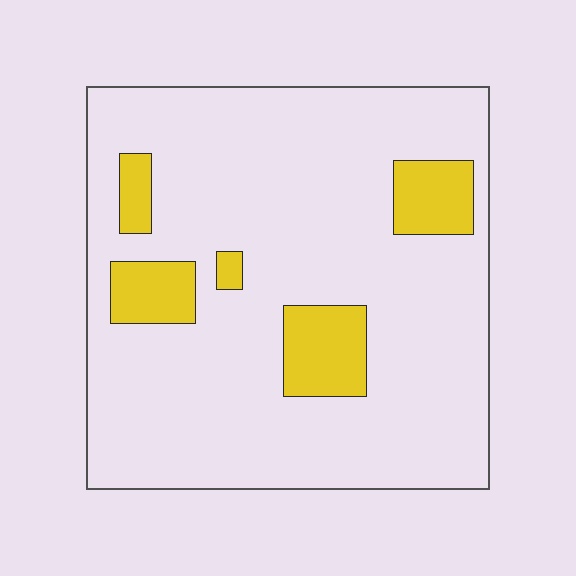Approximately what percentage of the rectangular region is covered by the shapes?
Approximately 15%.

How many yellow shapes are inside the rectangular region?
5.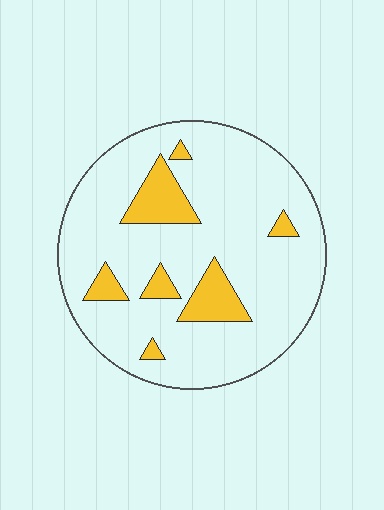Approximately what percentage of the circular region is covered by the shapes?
Approximately 15%.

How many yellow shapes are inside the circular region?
7.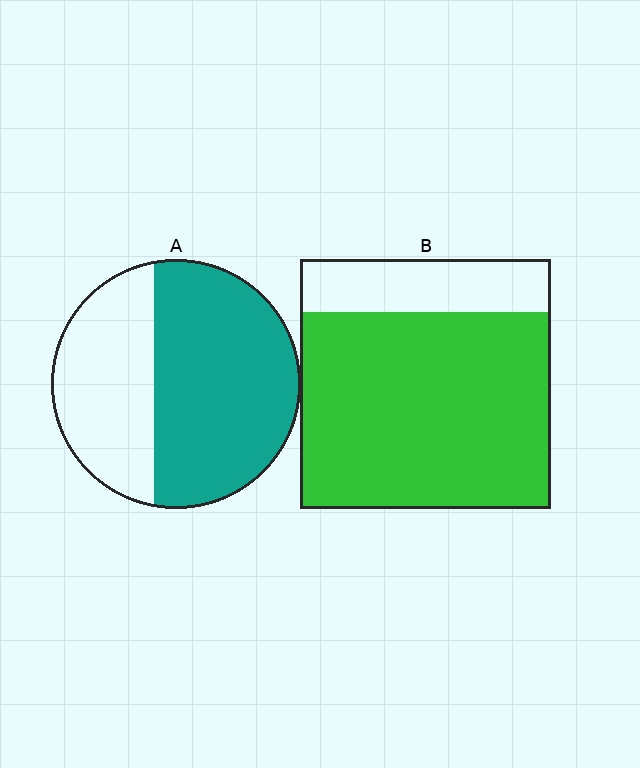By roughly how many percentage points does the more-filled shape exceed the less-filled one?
By roughly 20 percentage points (B over A).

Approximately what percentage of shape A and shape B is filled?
A is approximately 60% and B is approximately 80%.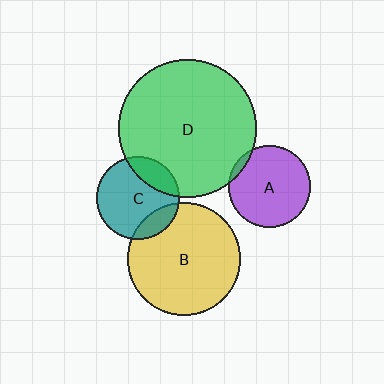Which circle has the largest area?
Circle D (green).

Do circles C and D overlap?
Yes.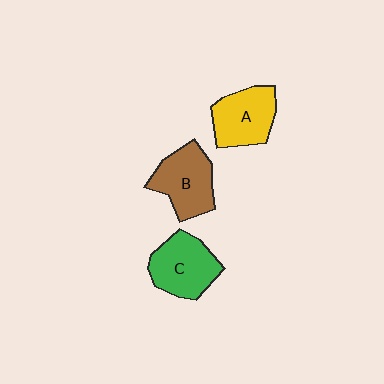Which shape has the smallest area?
Shape A (yellow).